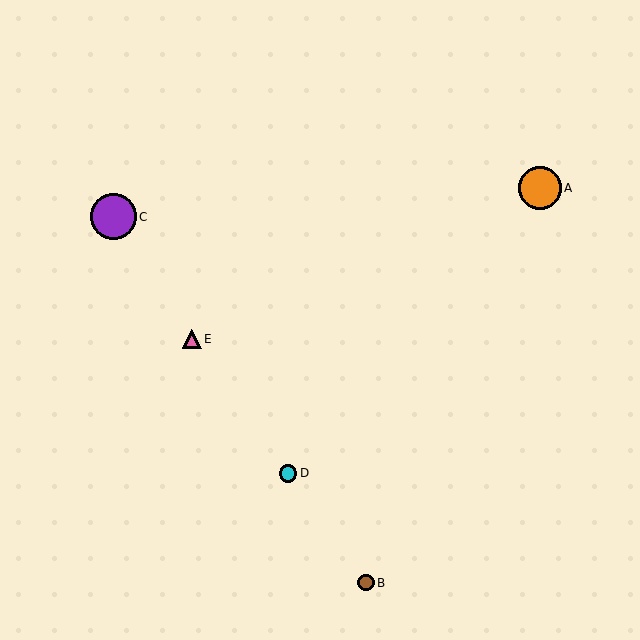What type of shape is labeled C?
Shape C is a purple circle.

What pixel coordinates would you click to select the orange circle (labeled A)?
Click at (540, 188) to select the orange circle A.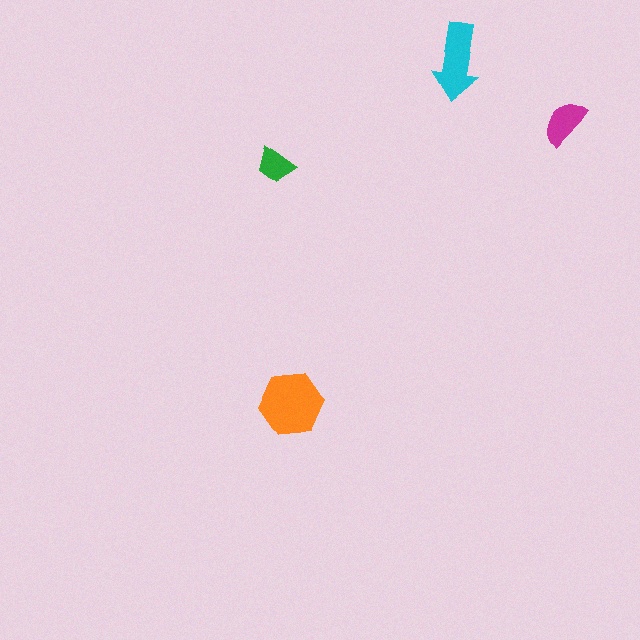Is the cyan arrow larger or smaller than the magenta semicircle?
Larger.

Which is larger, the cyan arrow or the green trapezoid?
The cyan arrow.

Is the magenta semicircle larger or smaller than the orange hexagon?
Smaller.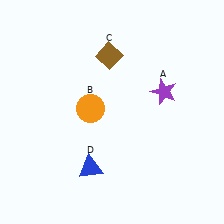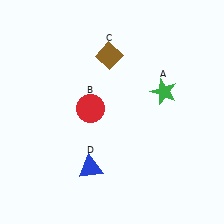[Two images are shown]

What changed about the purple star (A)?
In Image 1, A is purple. In Image 2, it changed to green.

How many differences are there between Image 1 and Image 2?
There are 2 differences between the two images.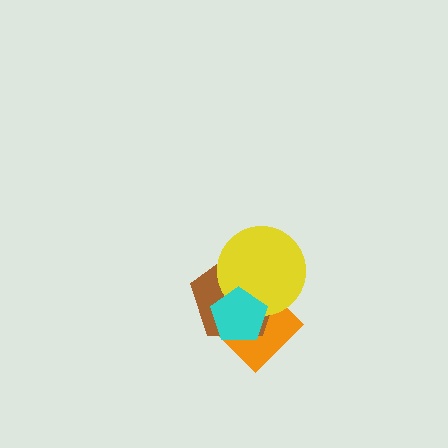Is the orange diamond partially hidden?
Yes, it is partially covered by another shape.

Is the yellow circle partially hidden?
Yes, it is partially covered by another shape.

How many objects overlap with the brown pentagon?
3 objects overlap with the brown pentagon.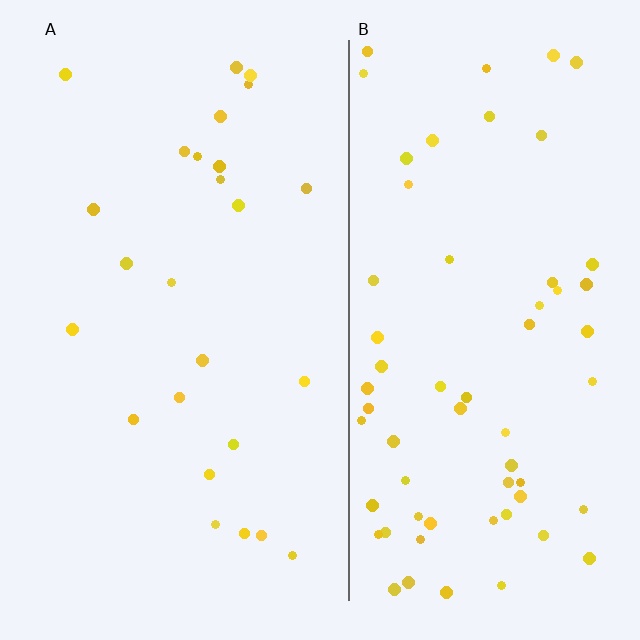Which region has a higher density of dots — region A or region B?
B (the right).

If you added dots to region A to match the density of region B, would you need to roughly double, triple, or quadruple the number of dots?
Approximately double.